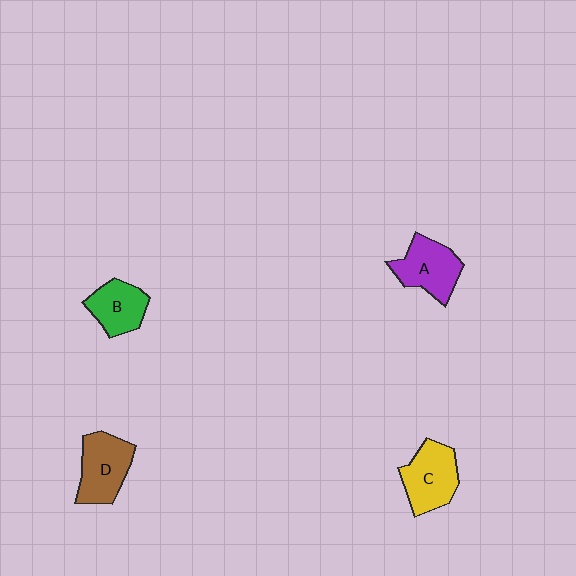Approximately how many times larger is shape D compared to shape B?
Approximately 1.2 times.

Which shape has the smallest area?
Shape B (green).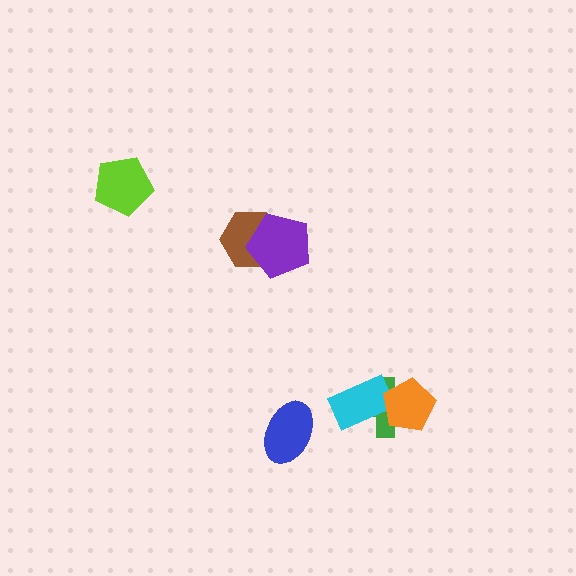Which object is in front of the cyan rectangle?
The orange pentagon is in front of the cyan rectangle.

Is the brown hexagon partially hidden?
Yes, it is partially covered by another shape.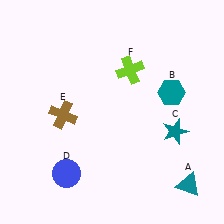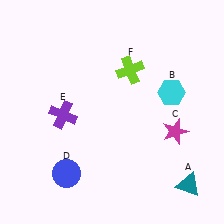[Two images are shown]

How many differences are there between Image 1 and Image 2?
There are 3 differences between the two images.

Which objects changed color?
B changed from teal to cyan. C changed from teal to magenta. E changed from brown to purple.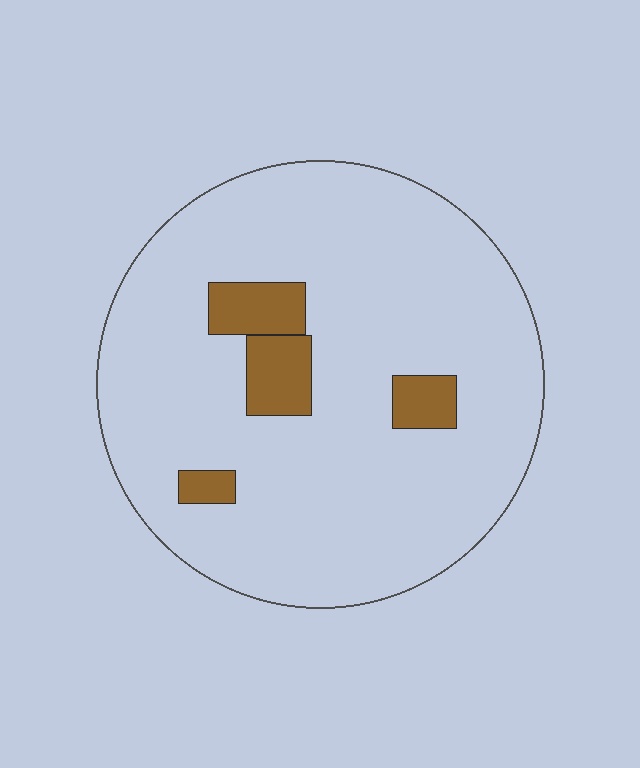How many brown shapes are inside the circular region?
4.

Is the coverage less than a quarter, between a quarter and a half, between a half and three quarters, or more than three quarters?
Less than a quarter.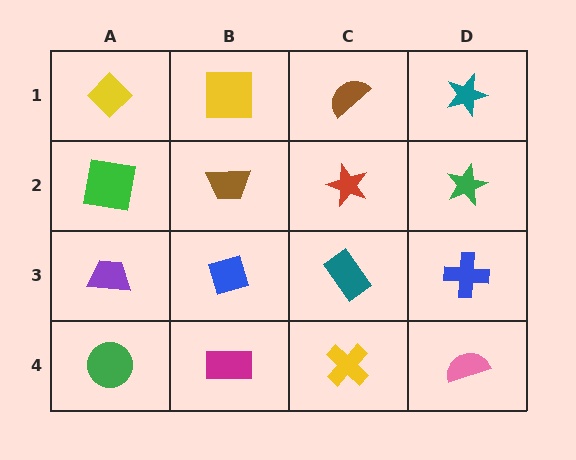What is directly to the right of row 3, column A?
A blue diamond.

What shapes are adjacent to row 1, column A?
A green square (row 2, column A), a yellow square (row 1, column B).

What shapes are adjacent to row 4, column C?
A teal rectangle (row 3, column C), a magenta rectangle (row 4, column B), a pink semicircle (row 4, column D).